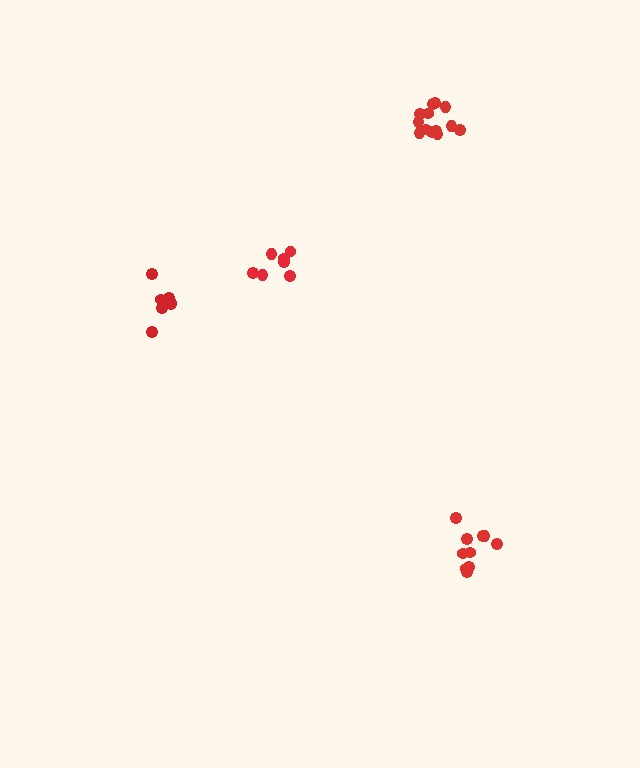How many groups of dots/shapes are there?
There are 4 groups.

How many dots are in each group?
Group 1: 13 dots, Group 2: 7 dots, Group 3: 7 dots, Group 4: 10 dots (37 total).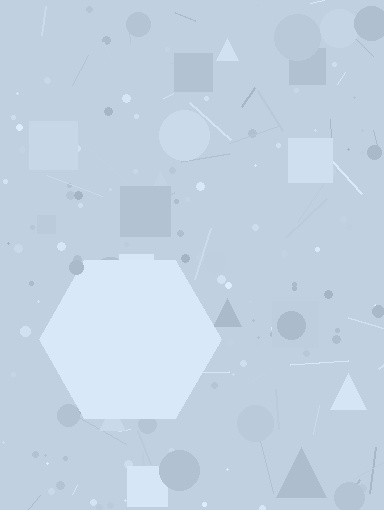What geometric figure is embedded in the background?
A hexagon is embedded in the background.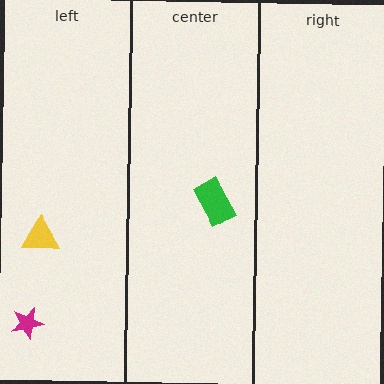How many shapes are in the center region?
1.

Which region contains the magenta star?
The left region.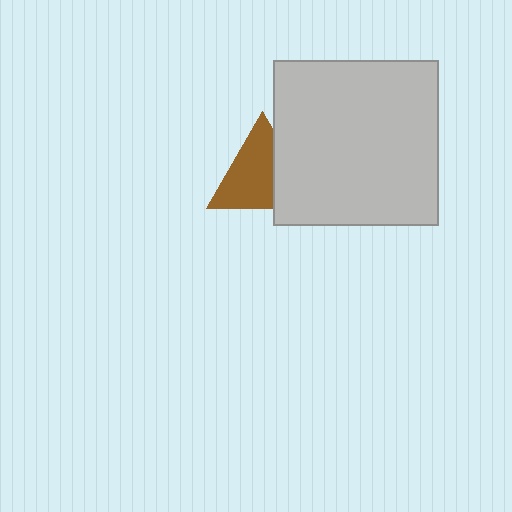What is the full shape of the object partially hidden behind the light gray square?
The partially hidden object is a brown triangle.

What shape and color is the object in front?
The object in front is a light gray square.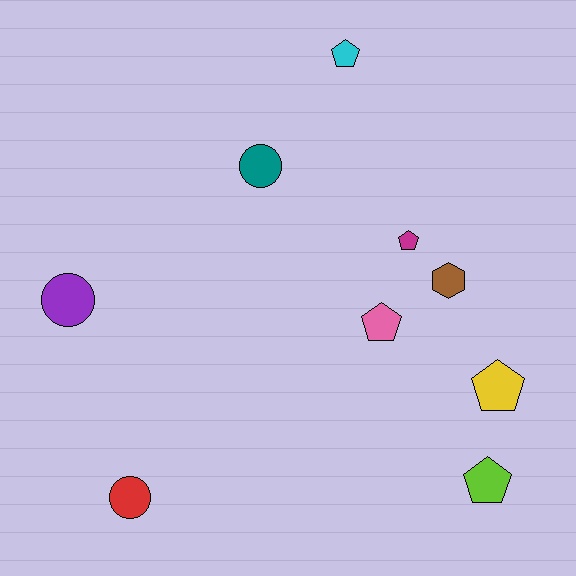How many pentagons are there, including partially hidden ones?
There are 5 pentagons.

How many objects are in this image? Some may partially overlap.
There are 9 objects.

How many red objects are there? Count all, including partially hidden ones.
There is 1 red object.